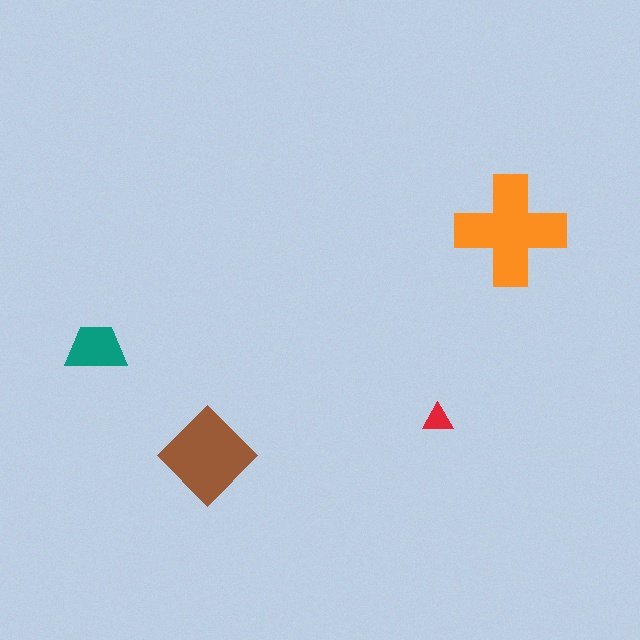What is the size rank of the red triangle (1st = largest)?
4th.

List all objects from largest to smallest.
The orange cross, the brown diamond, the teal trapezoid, the red triangle.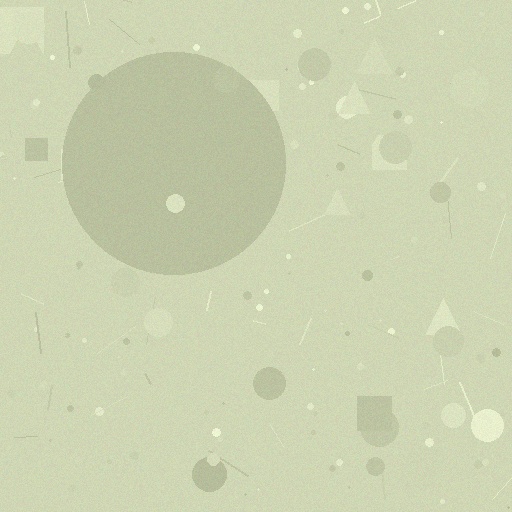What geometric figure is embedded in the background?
A circle is embedded in the background.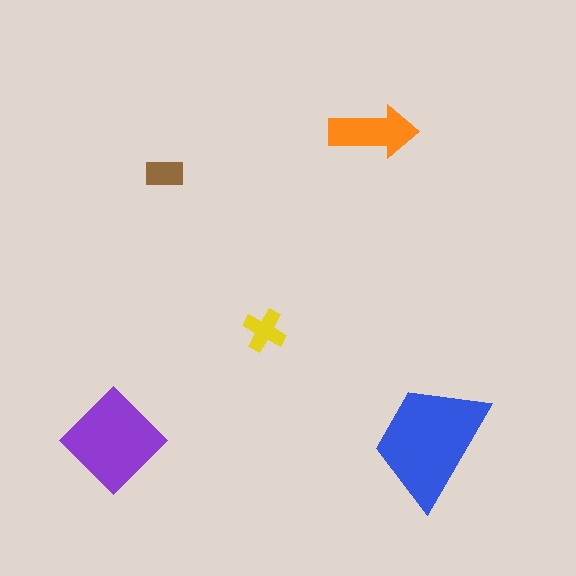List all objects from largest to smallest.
The blue trapezoid, the purple diamond, the orange arrow, the yellow cross, the brown rectangle.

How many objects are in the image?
There are 5 objects in the image.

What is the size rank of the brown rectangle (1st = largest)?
5th.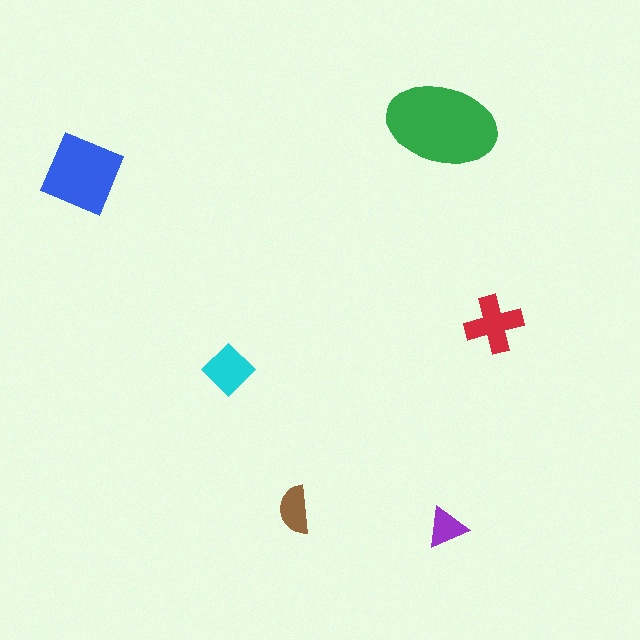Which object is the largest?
The green ellipse.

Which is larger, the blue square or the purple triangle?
The blue square.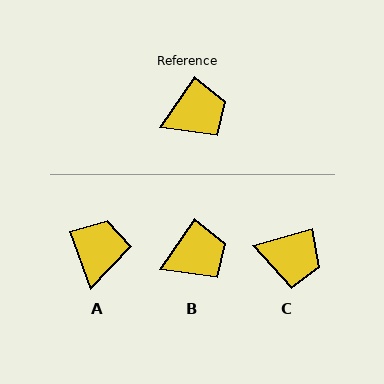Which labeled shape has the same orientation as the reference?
B.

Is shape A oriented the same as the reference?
No, it is off by about 55 degrees.